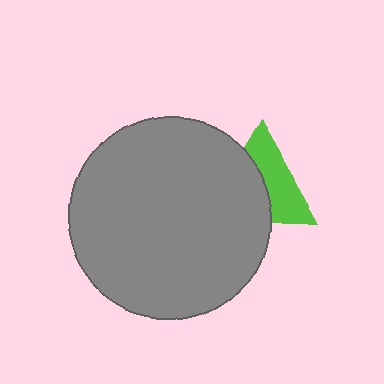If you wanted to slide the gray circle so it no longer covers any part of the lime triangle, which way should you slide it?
Slide it left — that is the most direct way to separate the two shapes.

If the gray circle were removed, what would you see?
You would see the complete lime triangle.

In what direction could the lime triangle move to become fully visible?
The lime triangle could move right. That would shift it out from behind the gray circle entirely.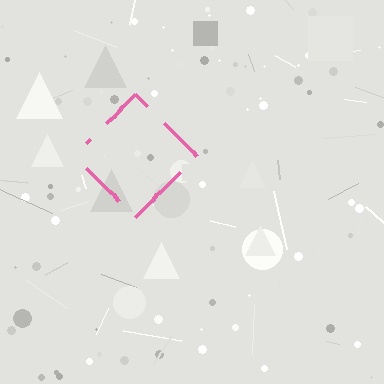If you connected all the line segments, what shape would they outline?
They would outline a diamond.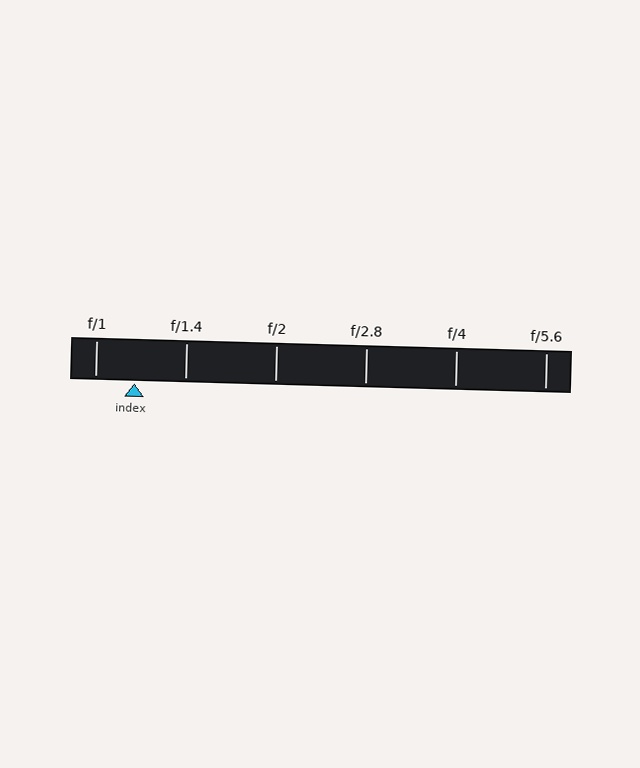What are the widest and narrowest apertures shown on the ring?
The widest aperture shown is f/1 and the narrowest is f/5.6.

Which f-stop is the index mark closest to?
The index mark is closest to f/1.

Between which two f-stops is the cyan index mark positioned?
The index mark is between f/1 and f/1.4.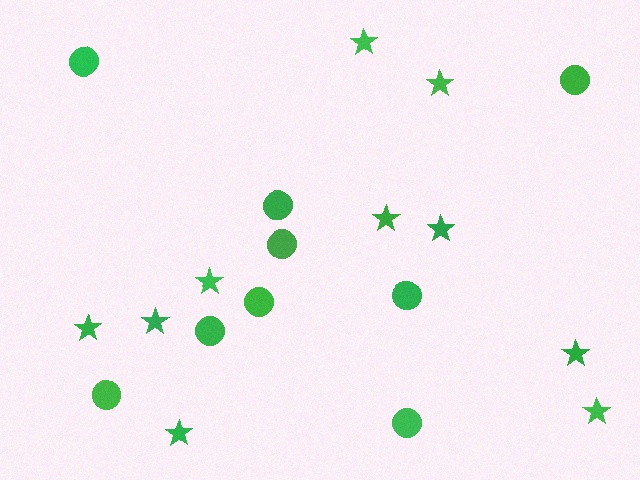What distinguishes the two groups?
There are 2 groups: one group of stars (10) and one group of circles (9).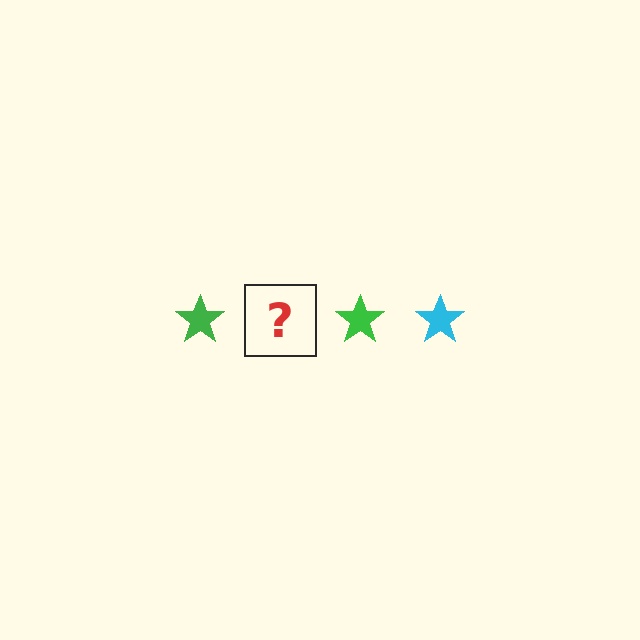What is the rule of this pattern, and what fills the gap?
The rule is that the pattern cycles through green, cyan stars. The gap should be filled with a cyan star.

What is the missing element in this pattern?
The missing element is a cyan star.